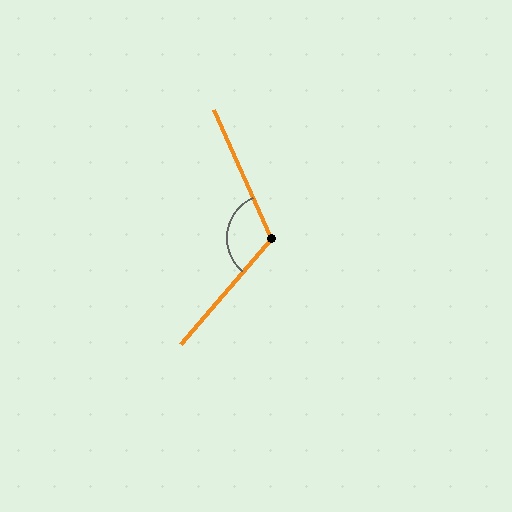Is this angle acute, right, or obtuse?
It is obtuse.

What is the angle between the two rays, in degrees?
Approximately 115 degrees.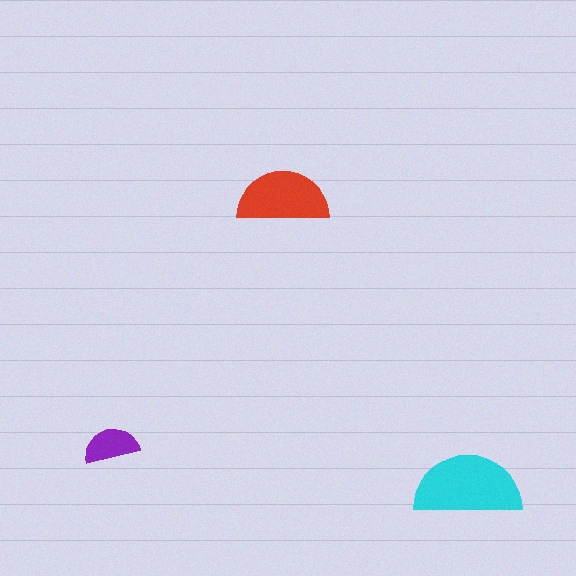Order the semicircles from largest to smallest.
the cyan one, the red one, the purple one.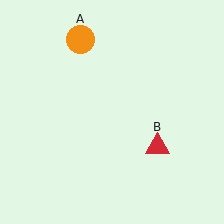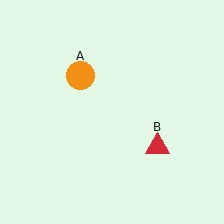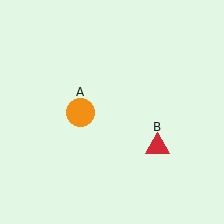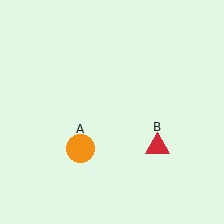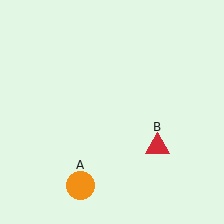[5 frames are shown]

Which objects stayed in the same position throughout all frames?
Red triangle (object B) remained stationary.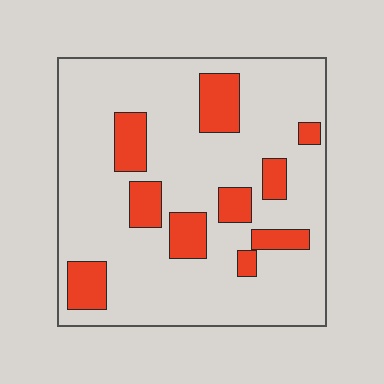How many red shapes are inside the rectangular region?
10.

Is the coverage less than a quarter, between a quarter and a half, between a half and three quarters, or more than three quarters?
Less than a quarter.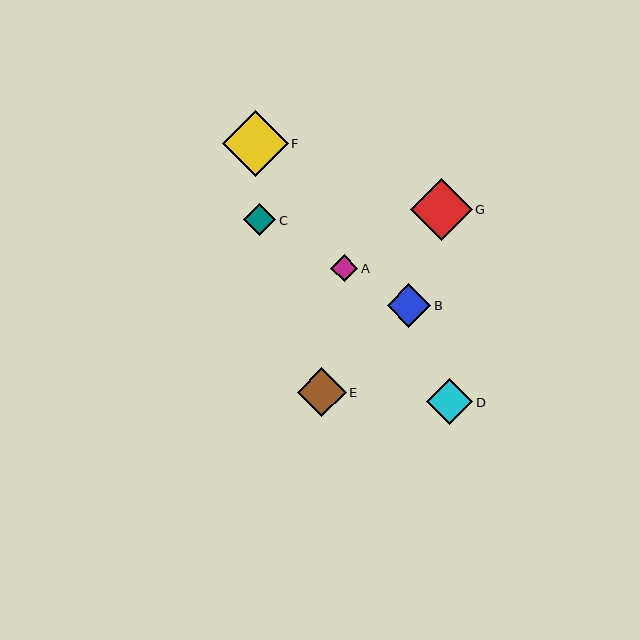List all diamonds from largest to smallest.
From largest to smallest: F, G, E, D, B, C, A.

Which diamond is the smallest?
Diamond A is the smallest with a size of approximately 27 pixels.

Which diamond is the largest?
Diamond F is the largest with a size of approximately 66 pixels.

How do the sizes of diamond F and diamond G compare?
Diamond F and diamond G are approximately the same size.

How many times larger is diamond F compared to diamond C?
Diamond F is approximately 2.0 times the size of diamond C.